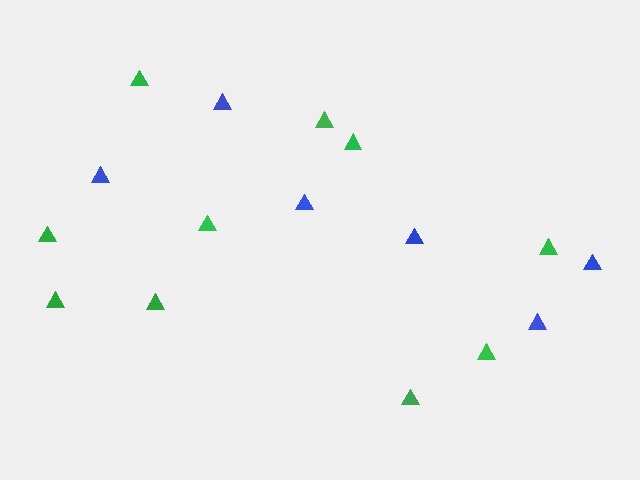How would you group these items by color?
There are 2 groups: one group of green triangles (10) and one group of blue triangles (6).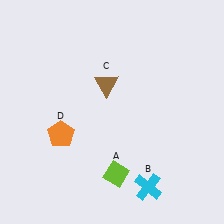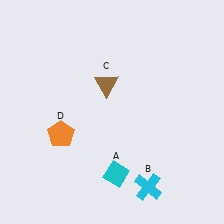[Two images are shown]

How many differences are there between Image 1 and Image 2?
There is 1 difference between the two images.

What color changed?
The diamond (A) changed from lime in Image 1 to cyan in Image 2.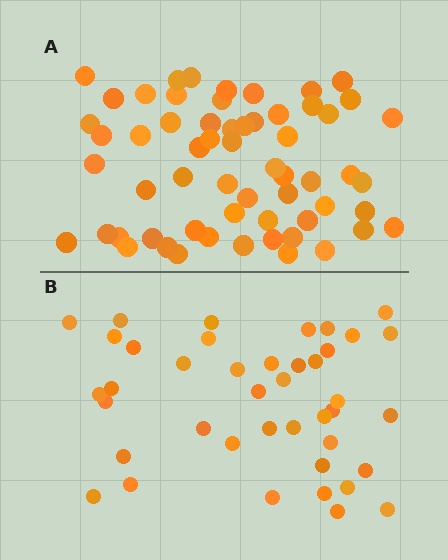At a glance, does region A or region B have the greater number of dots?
Region A (the top region) has more dots.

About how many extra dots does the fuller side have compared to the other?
Region A has approximately 20 more dots than region B.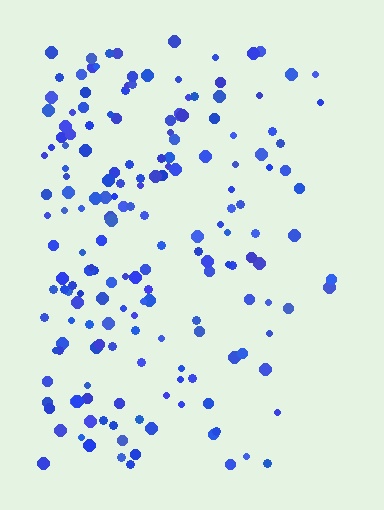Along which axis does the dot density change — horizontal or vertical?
Horizontal.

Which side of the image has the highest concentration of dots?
The left.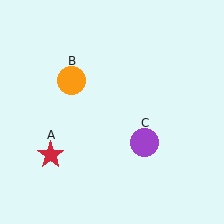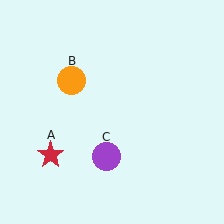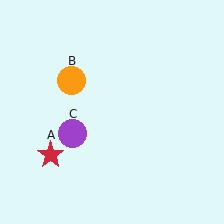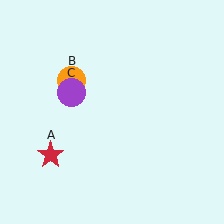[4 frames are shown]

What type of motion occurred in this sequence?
The purple circle (object C) rotated clockwise around the center of the scene.